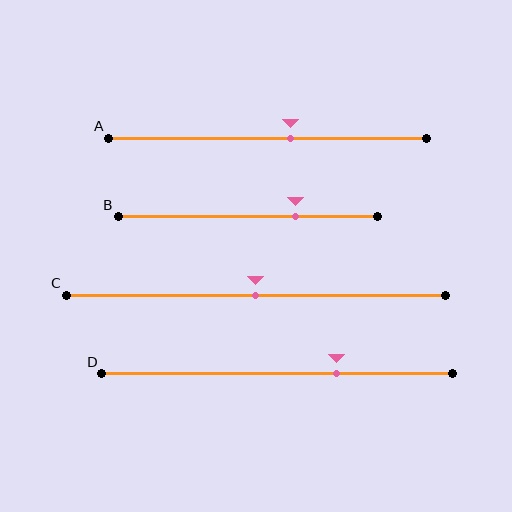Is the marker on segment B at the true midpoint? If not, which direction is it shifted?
No, the marker on segment B is shifted to the right by about 19% of the segment length.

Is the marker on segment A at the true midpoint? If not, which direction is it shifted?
No, the marker on segment A is shifted to the right by about 7% of the segment length.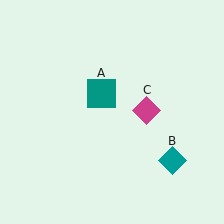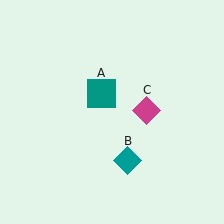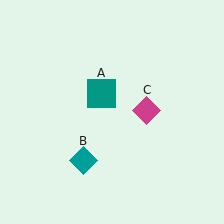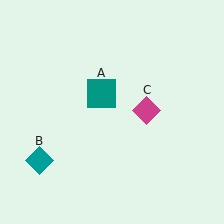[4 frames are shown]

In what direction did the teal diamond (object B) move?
The teal diamond (object B) moved left.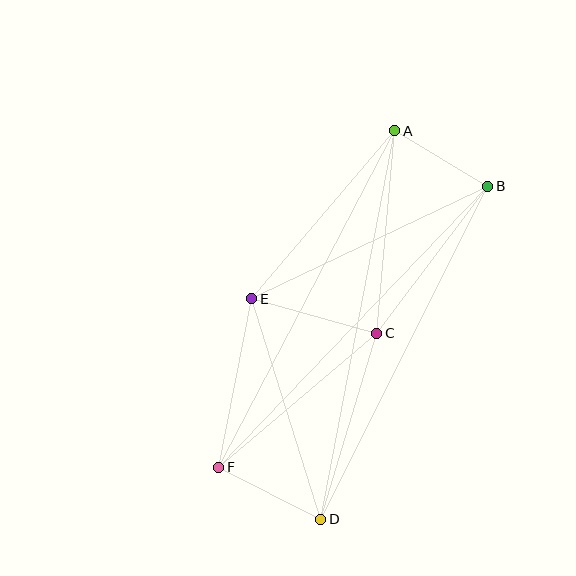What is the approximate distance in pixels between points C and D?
The distance between C and D is approximately 194 pixels.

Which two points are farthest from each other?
Points A and D are farthest from each other.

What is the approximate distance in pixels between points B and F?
The distance between B and F is approximately 389 pixels.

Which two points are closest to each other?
Points A and B are closest to each other.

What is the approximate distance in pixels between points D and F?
The distance between D and F is approximately 114 pixels.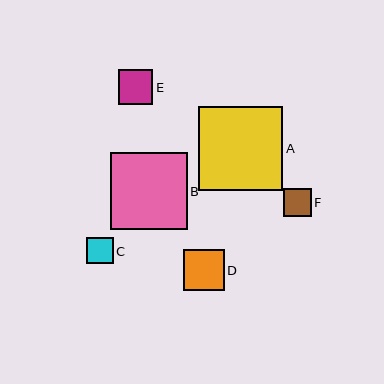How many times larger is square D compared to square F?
Square D is approximately 1.5 times the size of square F.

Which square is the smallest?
Square C is the smallest with a size of approximately 26 pixels.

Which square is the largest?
Square A is the largest with a size of approximately 84 pixels.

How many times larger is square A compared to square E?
Square A is approximately 2.5 times the size of square E.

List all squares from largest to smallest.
From largest to smallest: A, B, D, E, F, C.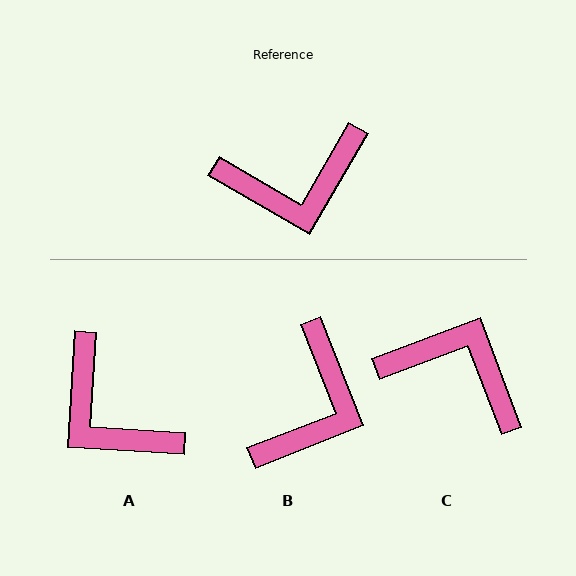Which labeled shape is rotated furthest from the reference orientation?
C, about 141 degrees away.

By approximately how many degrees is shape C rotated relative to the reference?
Approximately 141 degrees counter-clockwise.